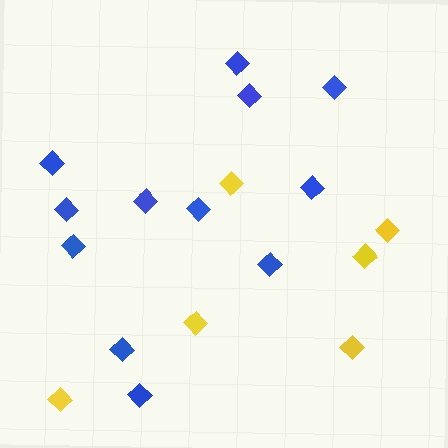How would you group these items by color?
There are 2 groups: one group of yellow diamonds (6) and one group of blue diamonds (12).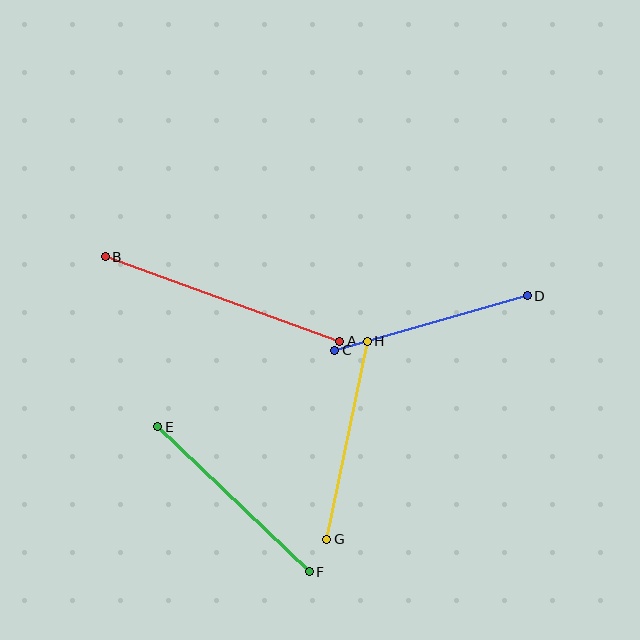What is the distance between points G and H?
The distance is approximately 202 pixels.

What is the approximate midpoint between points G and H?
The midpoint is at approximately (347, 440) pixels.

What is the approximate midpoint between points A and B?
The midpoint is at approximately (223, 299) pixels.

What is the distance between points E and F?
The distance is approximately 210 pixels.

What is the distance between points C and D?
The distance is approximately 200 pixels.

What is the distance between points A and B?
The distance is approximately 249 pixels.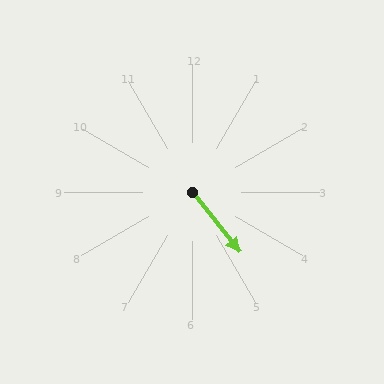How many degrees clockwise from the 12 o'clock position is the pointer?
Approximately 141 degrees.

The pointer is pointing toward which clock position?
Roughly 5 o'clock.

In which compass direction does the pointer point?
Southeast.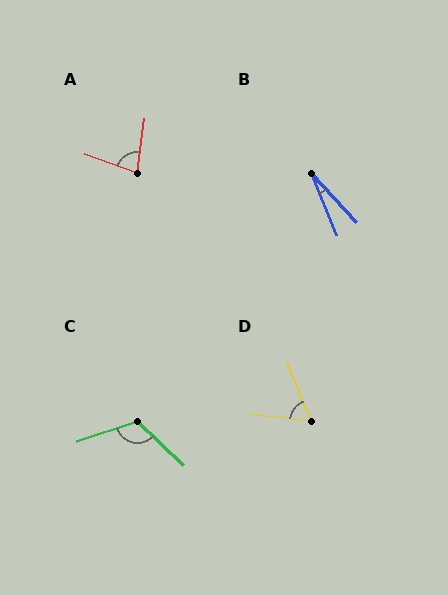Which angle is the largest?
C, at approximately 118 degrees.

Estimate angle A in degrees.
Approximately 77 degrees.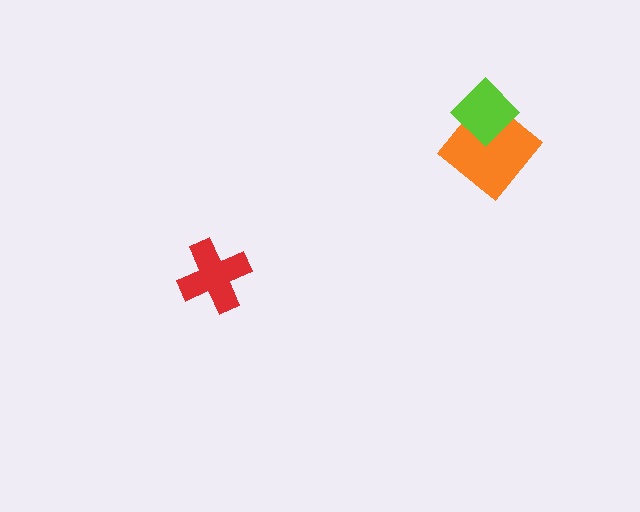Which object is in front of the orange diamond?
The lime diamond is in front of the orange diamond.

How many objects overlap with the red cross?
0 objects overlap with the red cross.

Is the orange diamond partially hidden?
Yes, it is partially covered by another shape.